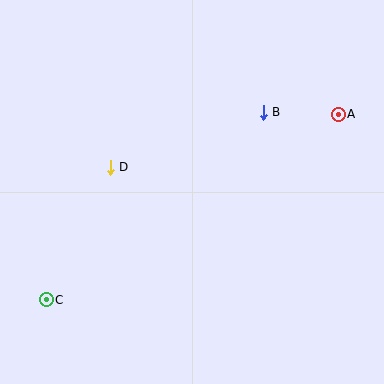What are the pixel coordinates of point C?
Point C is at (46, 300).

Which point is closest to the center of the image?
Point D at (110, 167) is closest to the center.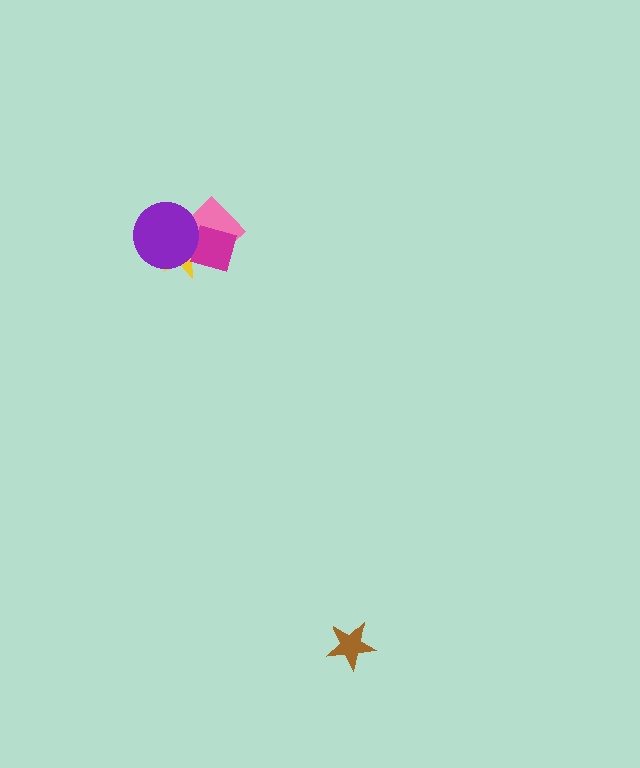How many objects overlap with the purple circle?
3 objects overlap with the purple circle.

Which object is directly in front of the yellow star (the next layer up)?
The pink diamond is directly in front of the yellow star.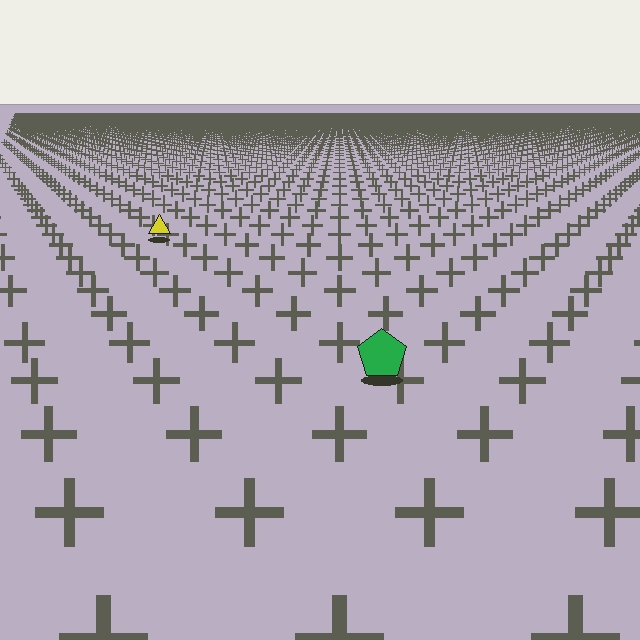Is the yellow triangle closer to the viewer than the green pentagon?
No. The green pentagon is closer — you can tell from the texture gradient: the ground texture is coarser near it.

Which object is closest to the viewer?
The green pentagon is closest. The texture marks near it are larger and more spread out.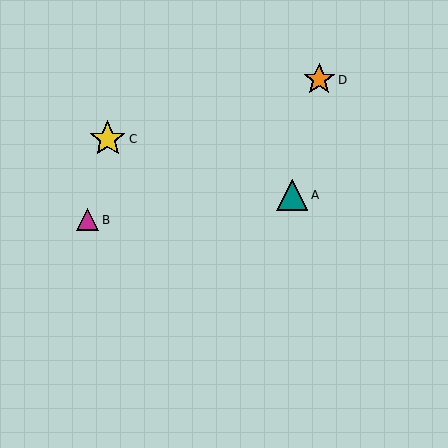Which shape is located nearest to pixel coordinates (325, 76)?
The orange star (labeled D) at (319, 80) is nearest to that location.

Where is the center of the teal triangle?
The center of the teal triangle is at (292, 195).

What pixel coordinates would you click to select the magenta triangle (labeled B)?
Click at (88, 220) to select the magenta triangle B.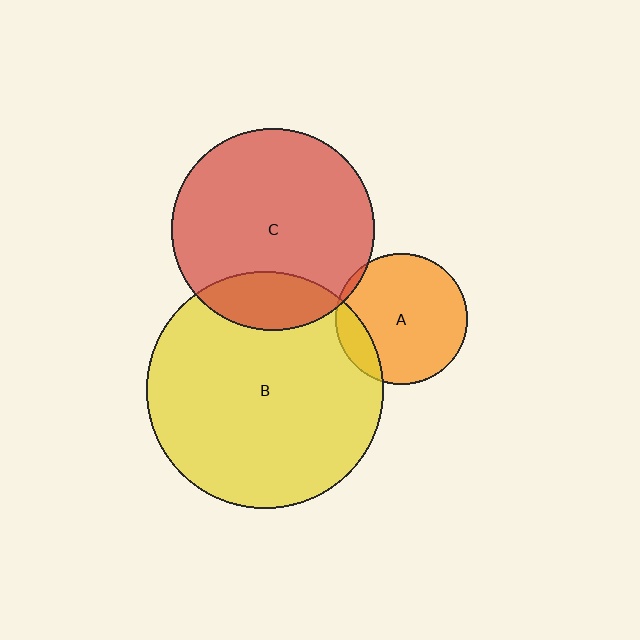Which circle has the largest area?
Circle B (yellow).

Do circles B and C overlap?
Yes.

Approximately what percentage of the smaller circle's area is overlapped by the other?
Approximately 20%.